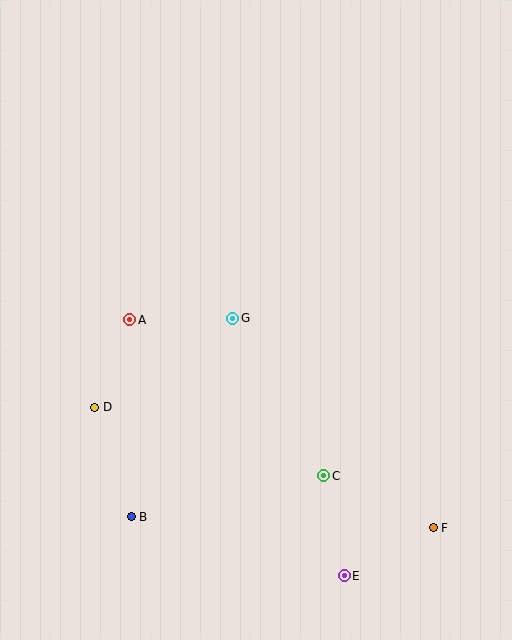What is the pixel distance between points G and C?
The distance between G and C is 182 pixels.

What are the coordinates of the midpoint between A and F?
The midpoint between A and F is at (282, 424).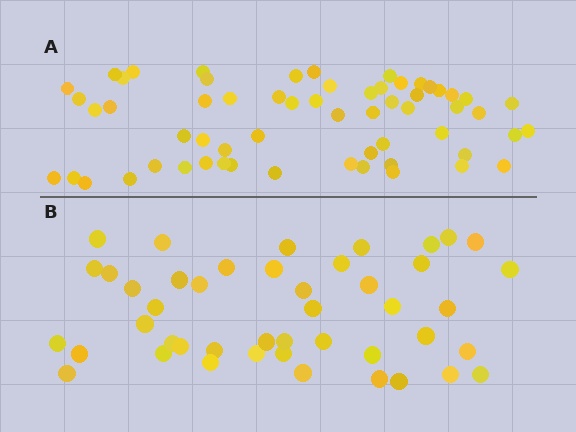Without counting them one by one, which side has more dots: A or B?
Region A (the top region) has more dots.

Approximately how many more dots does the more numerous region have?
Region A has approximately 15 more dots than region B.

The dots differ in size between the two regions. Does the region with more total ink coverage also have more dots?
No. Region B has more total ink coverage because its dots are larger, but region A actually contains more individual dots. Total area can be misleading — the number of items is what matters here.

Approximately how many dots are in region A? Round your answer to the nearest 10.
About 60 dots.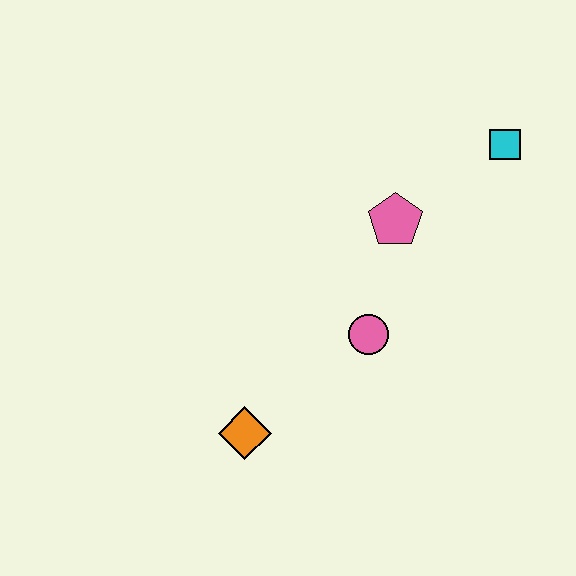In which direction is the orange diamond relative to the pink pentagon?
The orange diamond is below the pink pentagon.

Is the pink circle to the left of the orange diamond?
No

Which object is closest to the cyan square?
The pink pentagon is closest to the cyan square.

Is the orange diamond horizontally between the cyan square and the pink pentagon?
No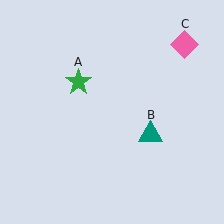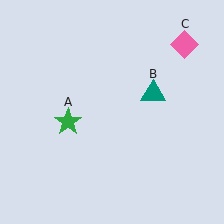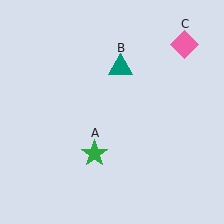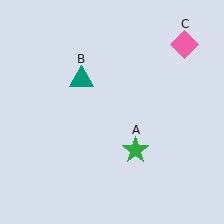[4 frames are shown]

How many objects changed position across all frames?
2 objects changed position: green star (object A), teal triangle (object B).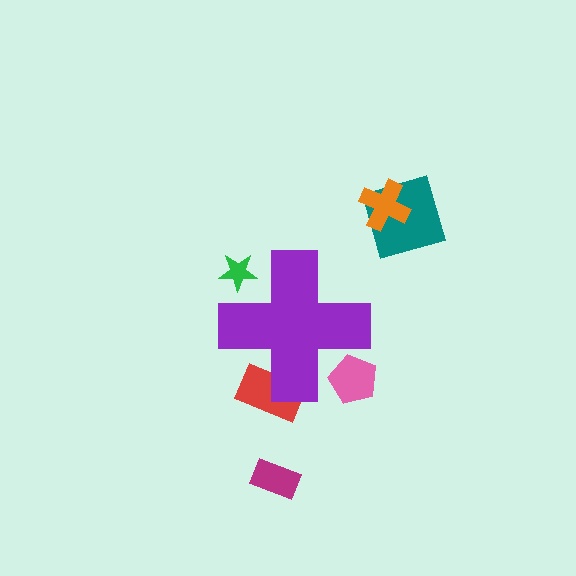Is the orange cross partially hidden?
No, the orange cross is fully visible.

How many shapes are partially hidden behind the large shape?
3 shapes are partially hidden.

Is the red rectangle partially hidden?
Yes, the red rectangle is partially hidden behind the purple cross.